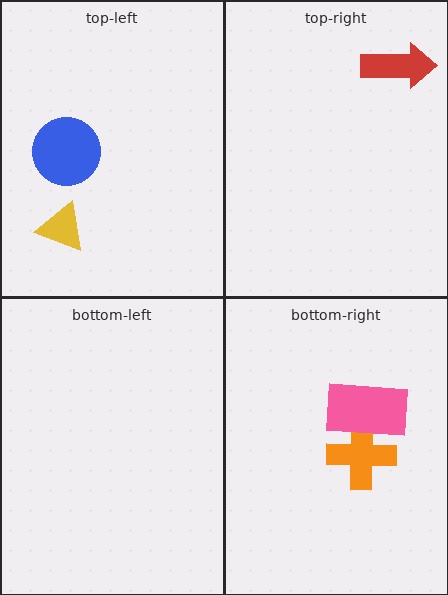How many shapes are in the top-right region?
1.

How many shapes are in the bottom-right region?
2.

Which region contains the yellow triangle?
The top-left region.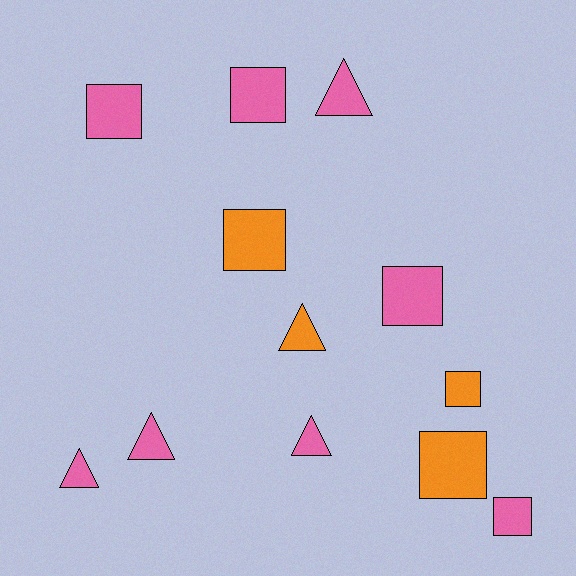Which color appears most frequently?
Pink, with 8 objects.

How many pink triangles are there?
There are 4 pink triangles.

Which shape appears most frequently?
Square, with 7 objects.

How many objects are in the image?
There are 12 objects.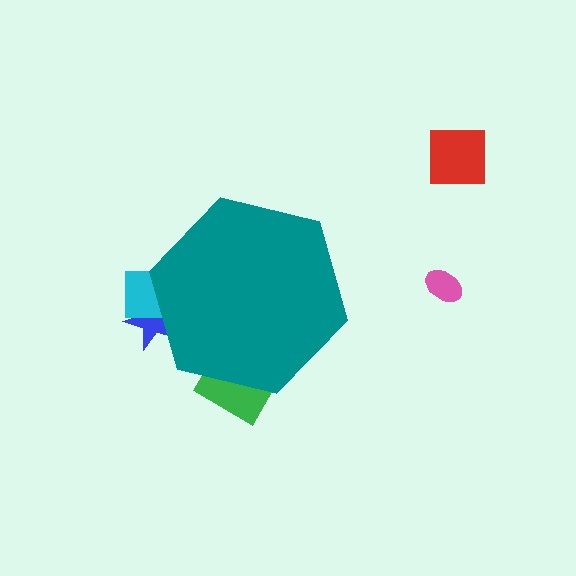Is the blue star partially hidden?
Yes, the blue star is partially hidden behind the teal hexagon.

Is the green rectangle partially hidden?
Yes, the green rectangle is partially hidden behind the teal hexagon.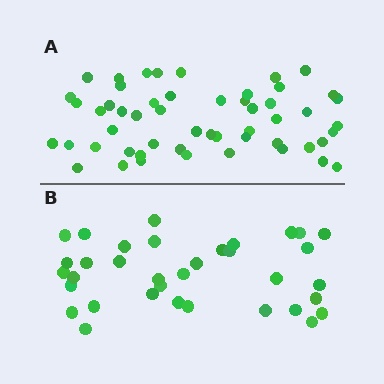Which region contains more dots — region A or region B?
Region A (the top region) has more dots.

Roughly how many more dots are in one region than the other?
Region A has approximately 20 more dots than region B.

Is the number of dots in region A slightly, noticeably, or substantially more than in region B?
Region A has substantially more. The ratio is roughly 1.5 to 1.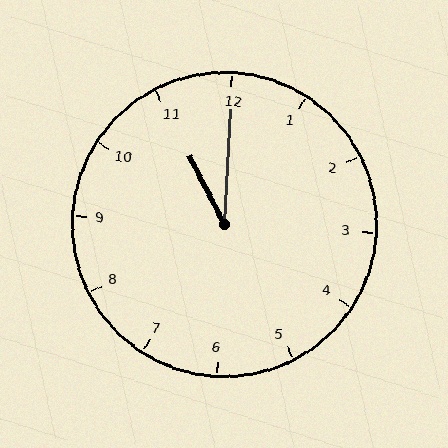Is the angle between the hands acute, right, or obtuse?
It is acute.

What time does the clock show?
11:00.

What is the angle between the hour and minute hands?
Approximately 30 degrees.